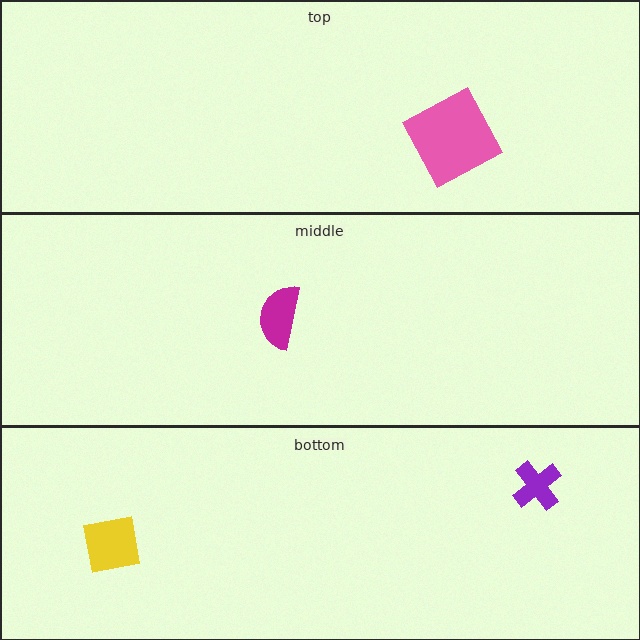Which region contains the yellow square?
The bottom region.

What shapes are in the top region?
The pink square.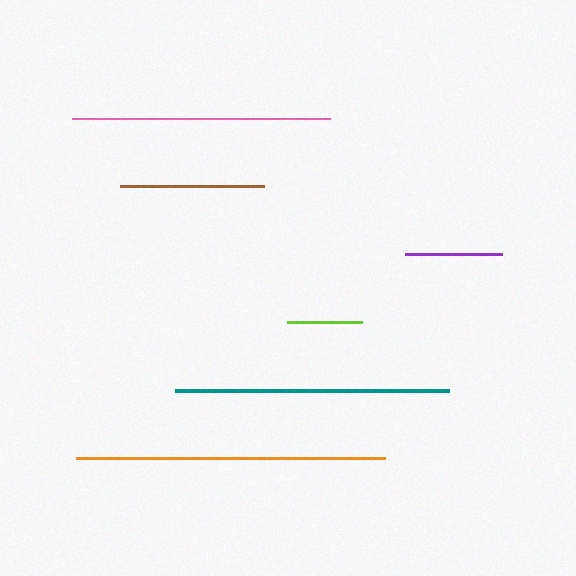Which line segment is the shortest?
The lime line is the shortest at approximately 75 pixels.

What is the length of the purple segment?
The purple segment is approximately 96 pixels long.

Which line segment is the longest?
The orange line is the longest at approximately 309 pixels.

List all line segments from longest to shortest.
From longest to shortest: orange, teal, pink, brown, purple, lime.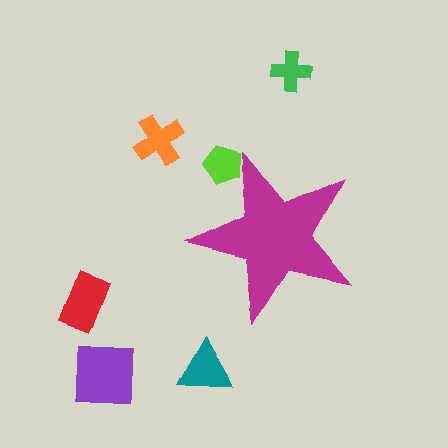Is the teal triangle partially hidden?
No, the teal triangle is fully visible.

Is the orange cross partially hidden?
No, the orange cross is fully visible.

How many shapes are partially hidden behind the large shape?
1 shape is partially hidden.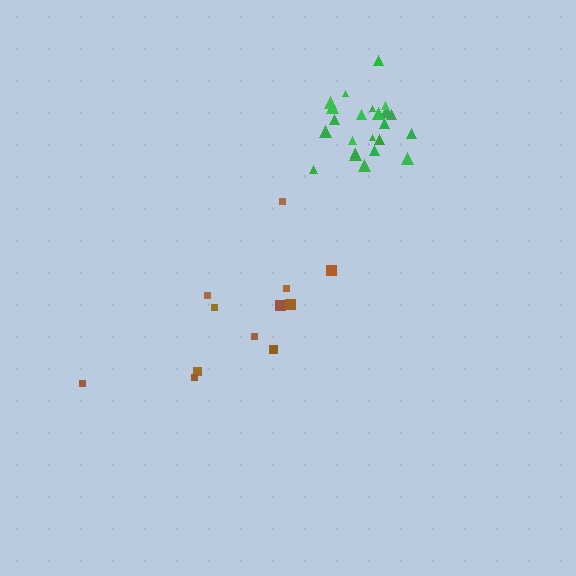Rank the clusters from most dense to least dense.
green, brown.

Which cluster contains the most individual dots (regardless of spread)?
Green (23).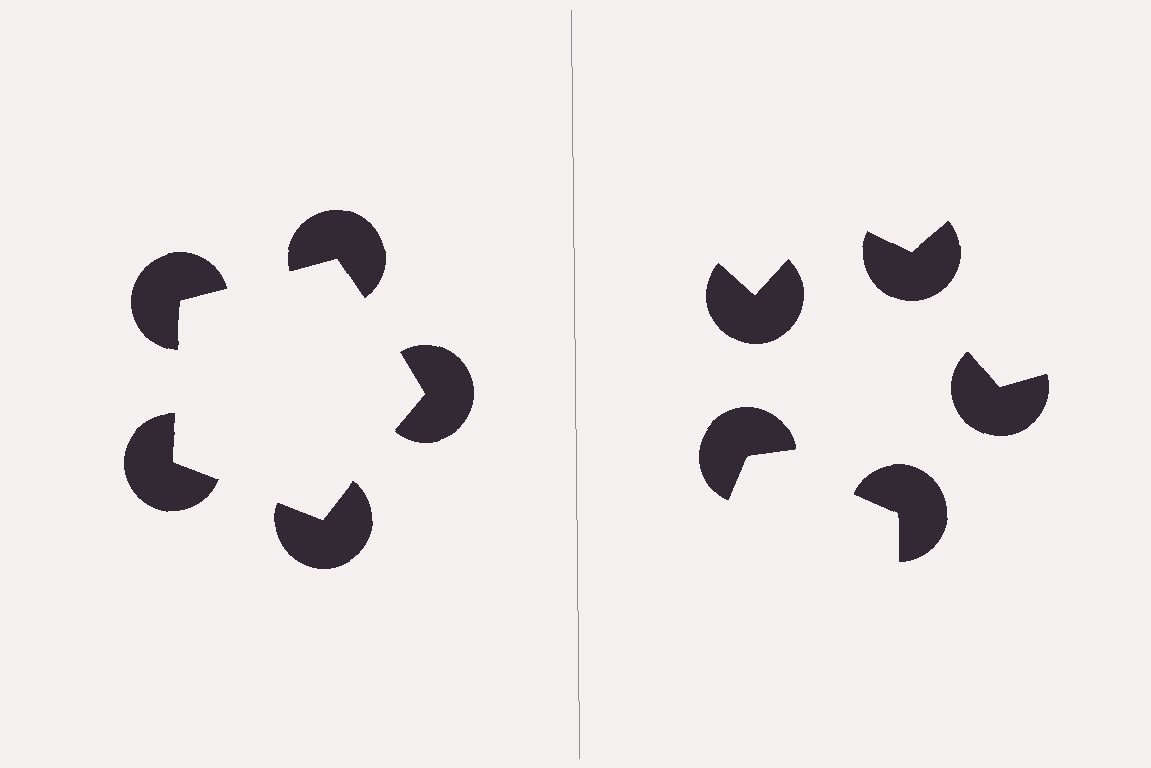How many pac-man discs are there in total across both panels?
10 — 5 on each side.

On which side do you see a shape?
An illusory pentagon appears on the left side. On the right side the wedge cuts are rotated, so no coherent shape forms.